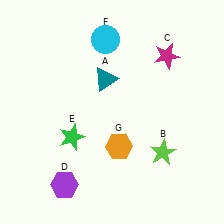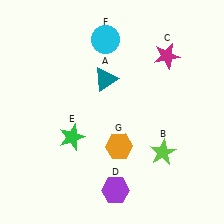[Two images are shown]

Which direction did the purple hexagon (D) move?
The purple hexagon (D) moved right.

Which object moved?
The purple hexagon (D) moved right.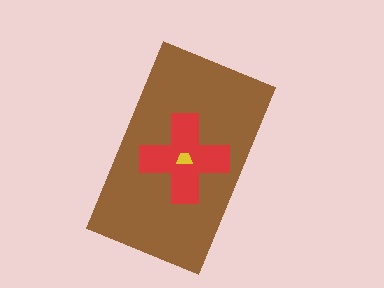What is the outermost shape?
The brown rectangle.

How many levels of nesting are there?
3.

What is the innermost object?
The yellow trapezoid.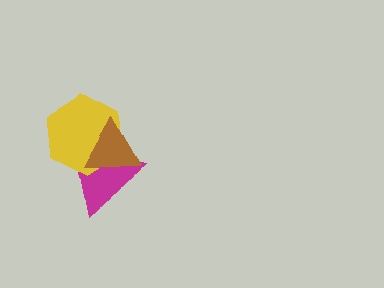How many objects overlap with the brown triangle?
2 objects overlap with the brown triangle.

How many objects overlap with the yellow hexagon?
2 objects overlap with the yellow hexagon.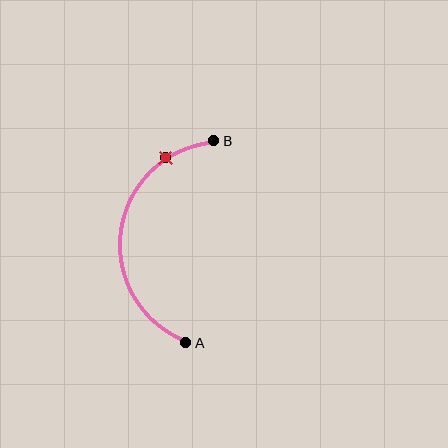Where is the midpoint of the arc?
The arc midpoint is the point on the curve farthest from the straight line joining A and B. It sits to the left of that line.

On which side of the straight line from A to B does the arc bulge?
The arc bulges to the left of the straight line connecting A and B.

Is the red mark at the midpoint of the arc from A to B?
No. The red mark lies on the arc but is closer to endpoint B. The arc midpoint would be at the point on the curve equidistant along the arc from both A and B.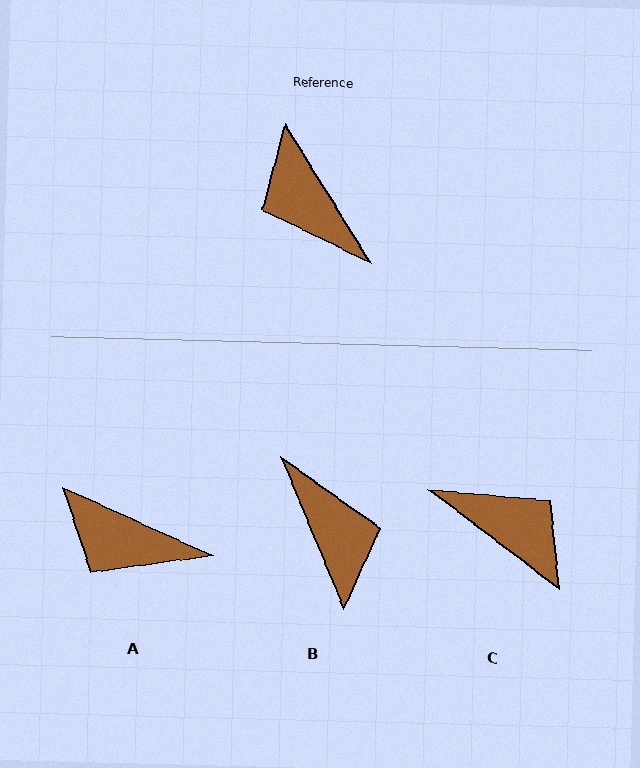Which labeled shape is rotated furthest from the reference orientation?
B, about 171 degrees away.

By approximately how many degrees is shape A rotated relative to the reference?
Approximately 34 degrees counter-clockwise.